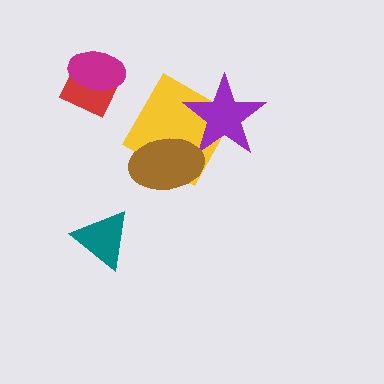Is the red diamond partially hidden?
Yes, it is partially covered by another shape.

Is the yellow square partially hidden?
Yes, it is partially covered by another shape.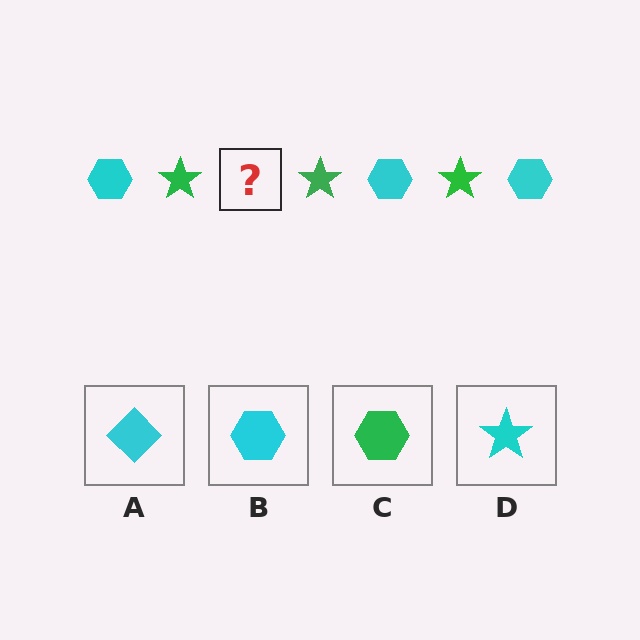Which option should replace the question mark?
Option B.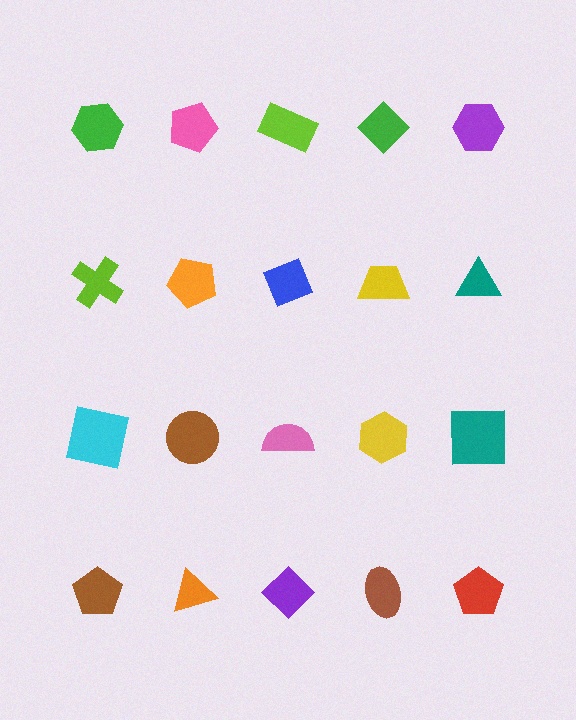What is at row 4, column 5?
A red pentagon.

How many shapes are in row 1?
5 shapes.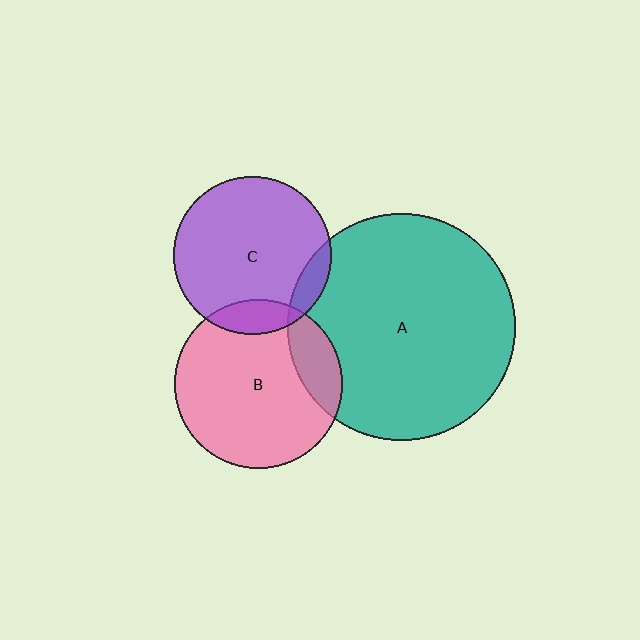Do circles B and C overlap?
Yes.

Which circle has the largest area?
Circle A (teal).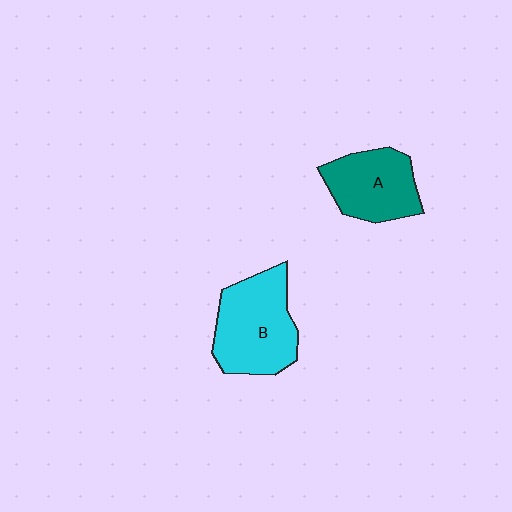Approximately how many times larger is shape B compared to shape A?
Approximately 1.3 times.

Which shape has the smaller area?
Shape A (teal).